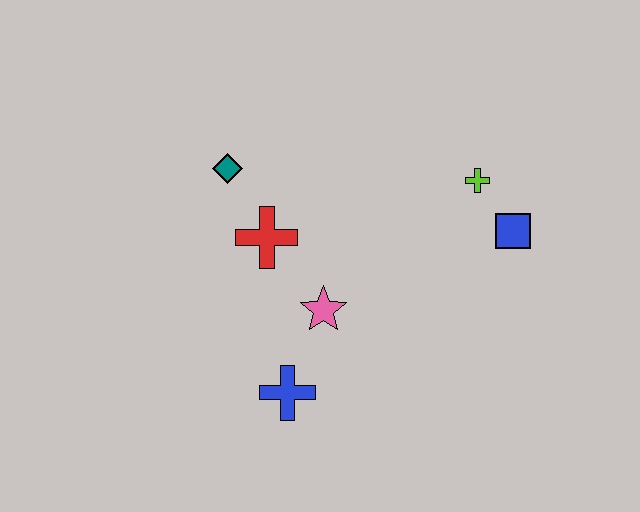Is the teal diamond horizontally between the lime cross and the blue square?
No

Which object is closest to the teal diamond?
The red cross is closest to the teal diamond.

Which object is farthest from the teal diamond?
The blue square is farthest from the teal diamond.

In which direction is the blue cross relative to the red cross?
The blue cross is below the red cross.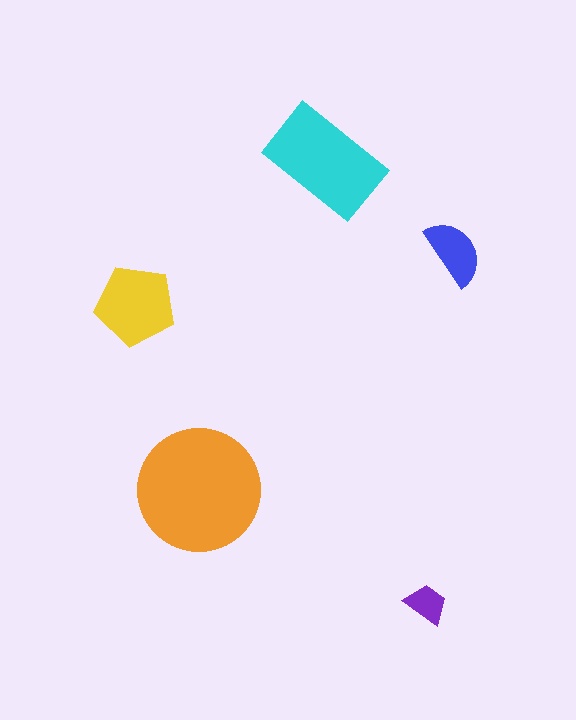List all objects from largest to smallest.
The orange circle, the cyan rectangle, the yellow pentagon, the blue semicircle, the purple trapezoid.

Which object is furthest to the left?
The yellow pentagon is leftmost.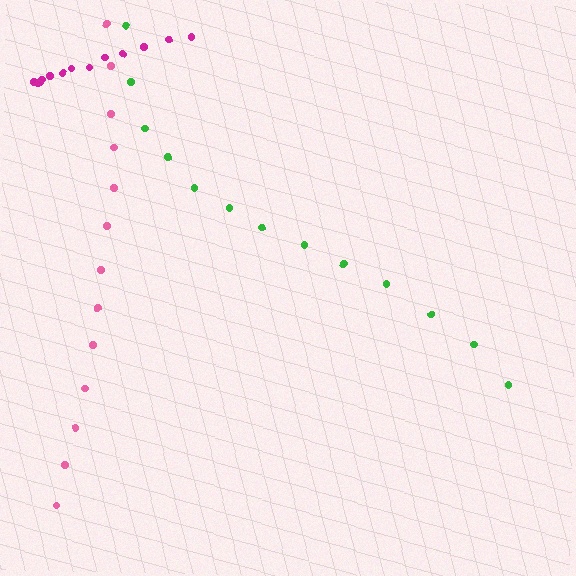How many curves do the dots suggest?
There are 3 distinct paths.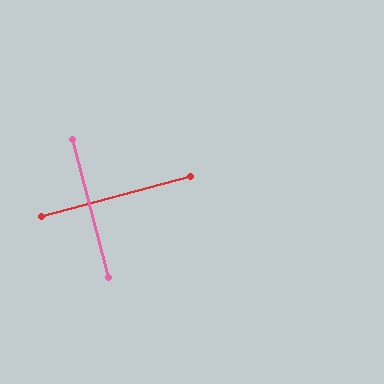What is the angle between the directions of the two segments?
Approximately 89 degrees.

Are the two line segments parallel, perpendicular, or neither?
Perpendicular — they meet at approximately 89°.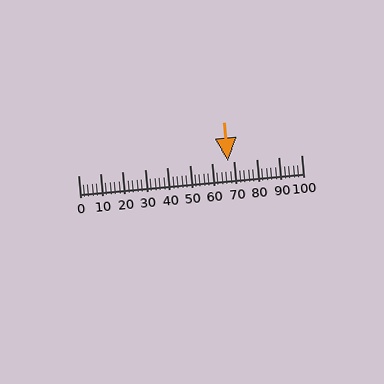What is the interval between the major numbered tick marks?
The major tick marks are spaced 10 units apart.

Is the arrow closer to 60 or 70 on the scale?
The arrow is closer to 70.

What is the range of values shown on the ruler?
The ruler shows values from 0 to 100.